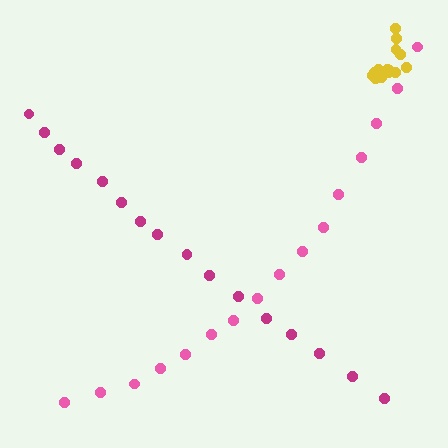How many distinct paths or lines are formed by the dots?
There are 3 distinct paths.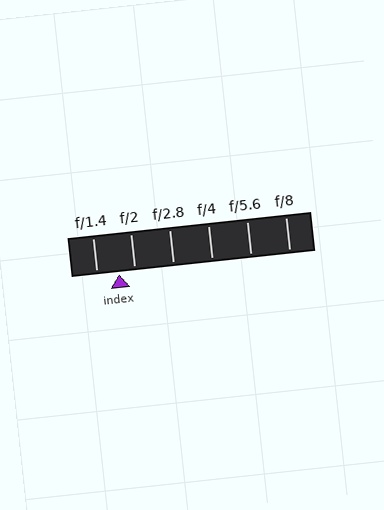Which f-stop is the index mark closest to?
The index mark is closest to f/2.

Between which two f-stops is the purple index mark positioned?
The index mark is between f/1.4 and f/2.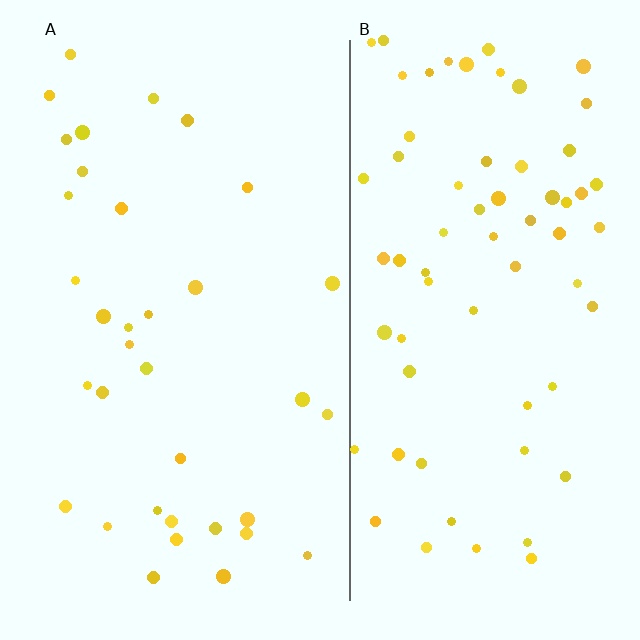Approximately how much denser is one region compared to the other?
Approximately 1.9× — region B over region A.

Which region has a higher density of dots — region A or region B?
B (the right).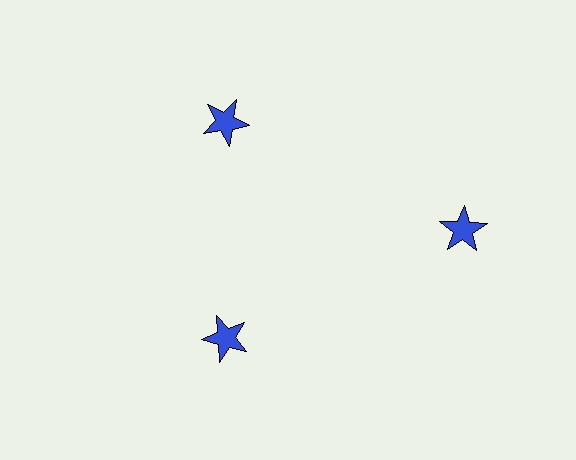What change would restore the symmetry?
The symmetry would be restored by moving it inward, back onto the ring so that all 3 stars sit at equal angles and equal distance from the center.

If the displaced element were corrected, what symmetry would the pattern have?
It would have 3-fold rotational symmetry — the pattern would map onto itself every 120 degrees.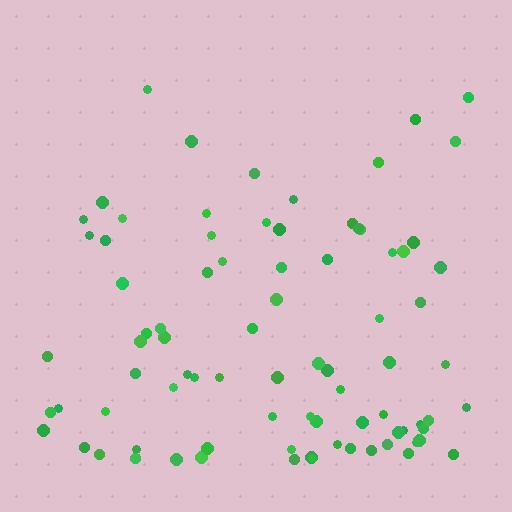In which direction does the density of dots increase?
From top to bottom, with the bottom side densest.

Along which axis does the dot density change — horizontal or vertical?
Vertical.